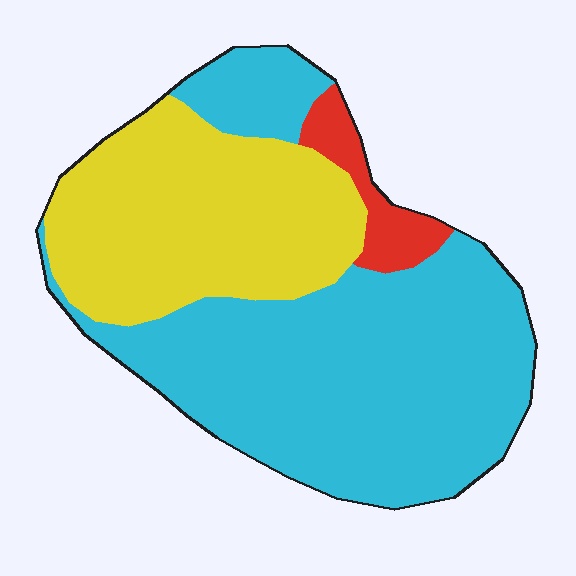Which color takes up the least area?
Red, at roughly 5%.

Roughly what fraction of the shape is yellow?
Yellow covers about 35% of the shape.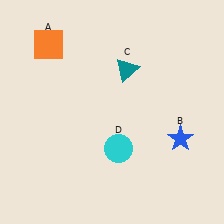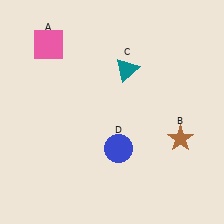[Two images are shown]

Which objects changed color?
A changed from orange to pink. B changed from blue to brown. D changed from cyan to blue.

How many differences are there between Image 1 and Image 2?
There are 3 differences between the two images.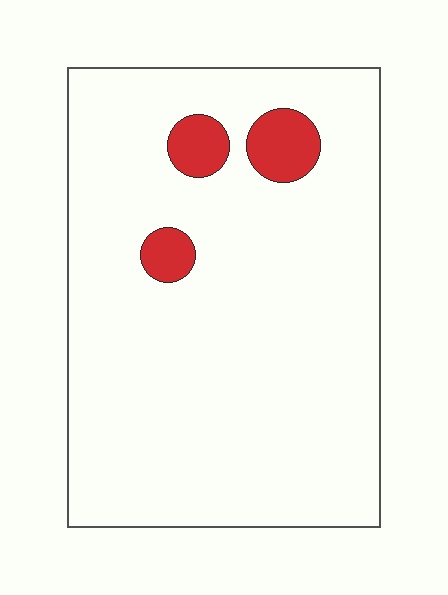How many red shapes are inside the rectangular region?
3.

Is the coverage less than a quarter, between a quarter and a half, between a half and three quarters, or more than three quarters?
Less than a quarter.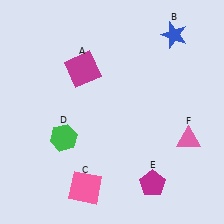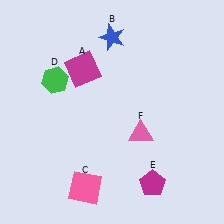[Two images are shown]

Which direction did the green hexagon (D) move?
The green hexagon (D) moved up.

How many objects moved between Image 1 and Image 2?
3 objects moved between the two images.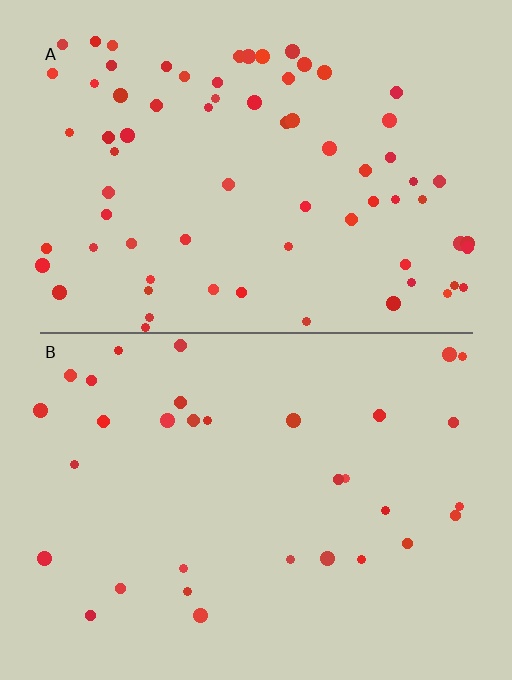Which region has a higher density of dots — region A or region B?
A (the top).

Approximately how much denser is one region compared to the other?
Approximately 2.2× — region A over region B.